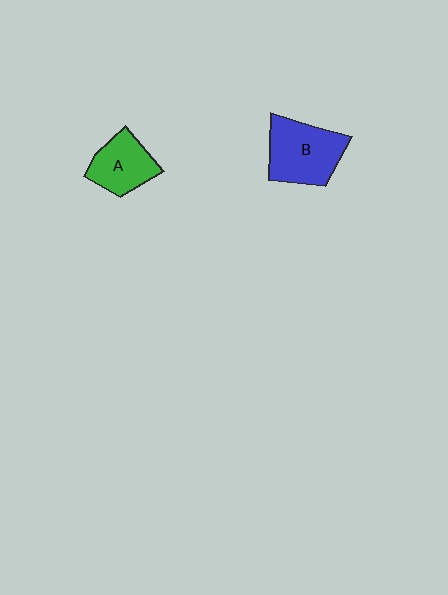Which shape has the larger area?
Shape B (blue).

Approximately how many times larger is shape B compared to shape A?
Approximately 1.4 times.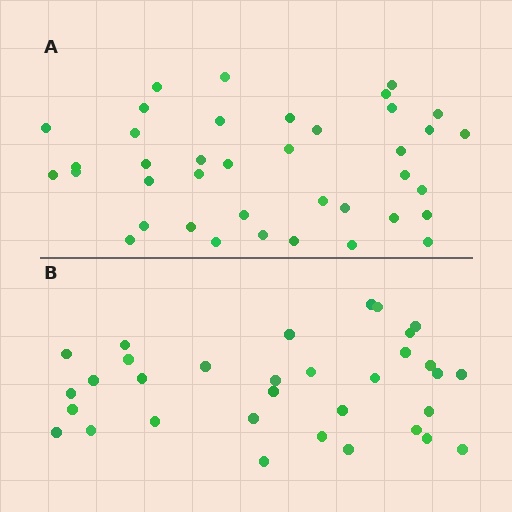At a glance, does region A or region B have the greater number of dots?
Region A (the top region) has more dots.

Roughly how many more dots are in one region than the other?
Region A has about 6 more dots than region B.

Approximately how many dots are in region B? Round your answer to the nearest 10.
About 30 dots. (The exact count is 33, which rounds to 30.)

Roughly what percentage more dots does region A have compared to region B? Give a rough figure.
About 20% more.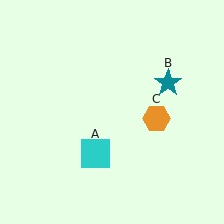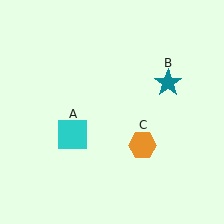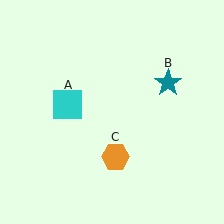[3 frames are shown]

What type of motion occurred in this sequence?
The cyan square (object A), orange hexagon (object C) rotated clockwise around the center of the scene.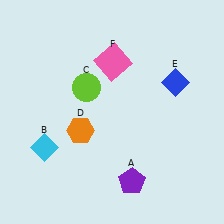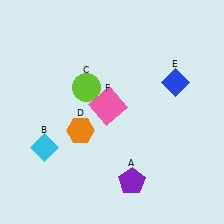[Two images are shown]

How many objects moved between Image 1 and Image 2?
1 object moved between the two images.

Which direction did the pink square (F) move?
The pink square (F) moved down.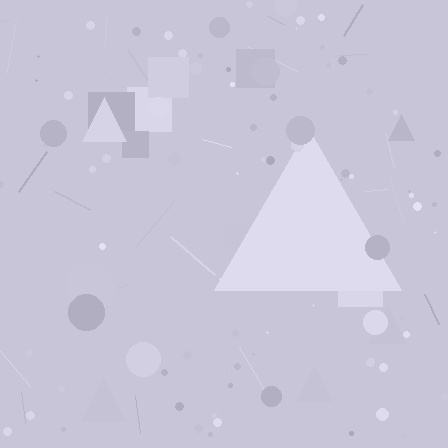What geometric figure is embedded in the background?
A triangle is embedded in the background.